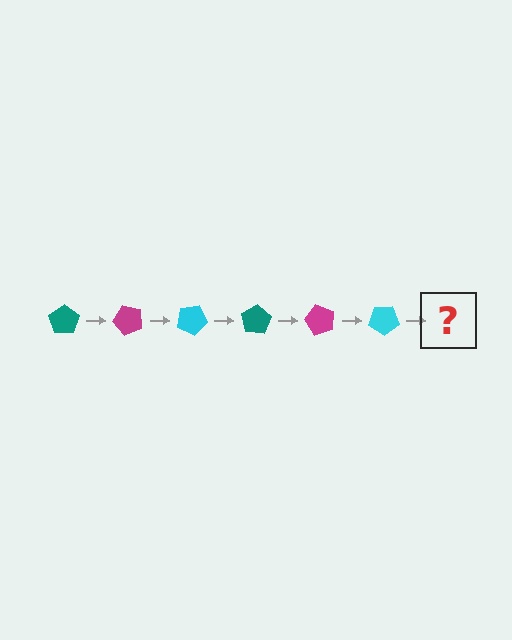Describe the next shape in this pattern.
It should be a teal pentagon, rotated 300 degrees from the start.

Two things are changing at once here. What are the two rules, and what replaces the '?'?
The two rules are that it rotates 50 degrees each step and the color cycles through teal, magenta, and cyan. The '?' should be a teal pentagon, rotated 300 degrees from the start.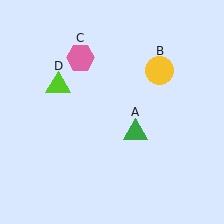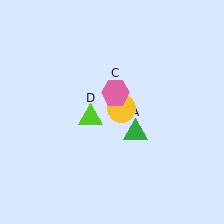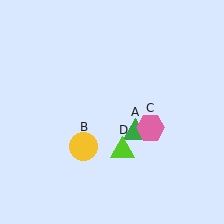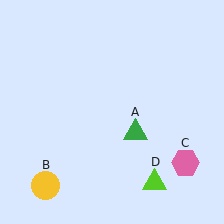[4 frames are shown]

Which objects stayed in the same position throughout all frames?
Green triangle (object A) remained stationary.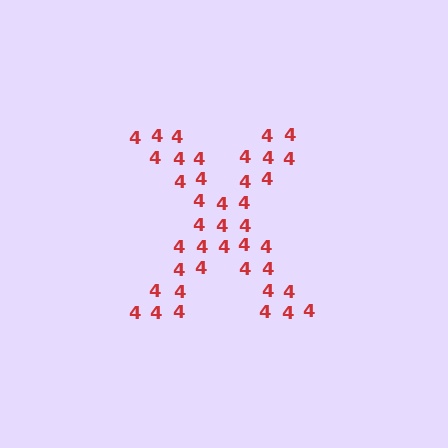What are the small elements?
The small elements are digit 4's.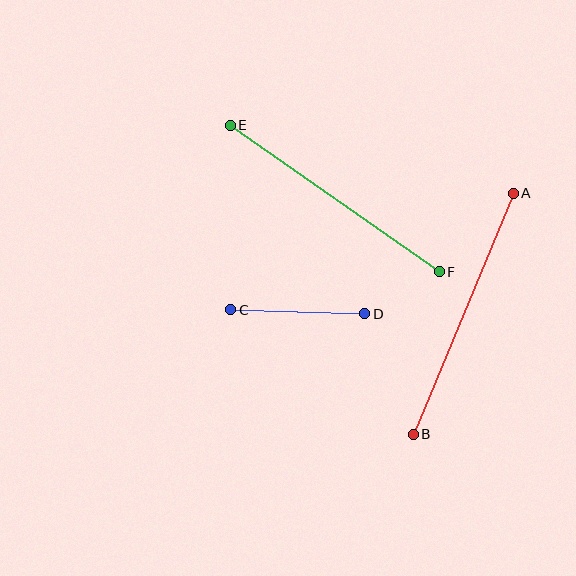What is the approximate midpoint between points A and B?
The midpoint is at approximately (463, 314) pixels.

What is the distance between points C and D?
The distance is approximately 134 pixels.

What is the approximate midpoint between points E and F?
The midpoint is at approximately (335, 199) pixels.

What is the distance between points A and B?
The distance is approximately 261 pixels.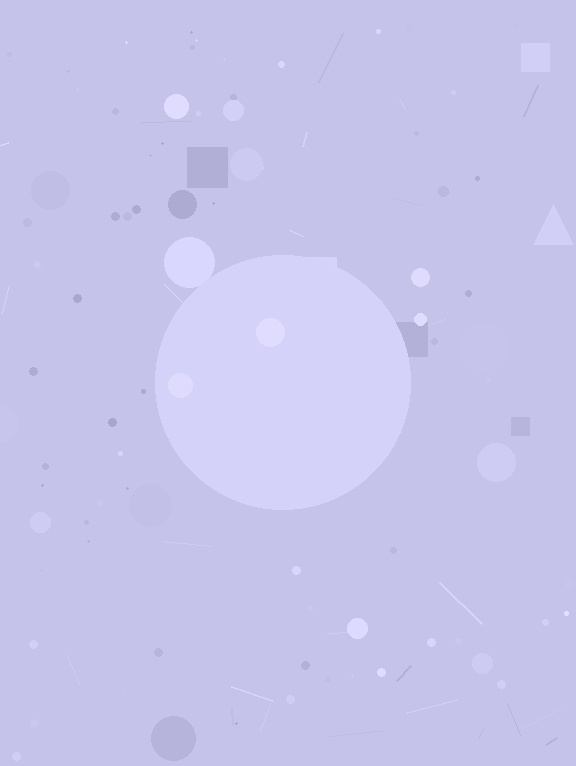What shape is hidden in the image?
A circle is hidden in the image.